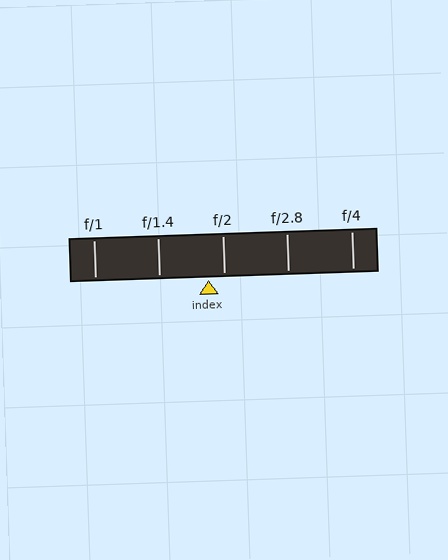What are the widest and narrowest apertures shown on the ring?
The widest aperture shown is f/1 and the narrowest is f/4.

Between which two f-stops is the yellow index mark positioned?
The index mark is between f/1.4 and f/2.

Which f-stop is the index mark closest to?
The index mark is closest to f/2.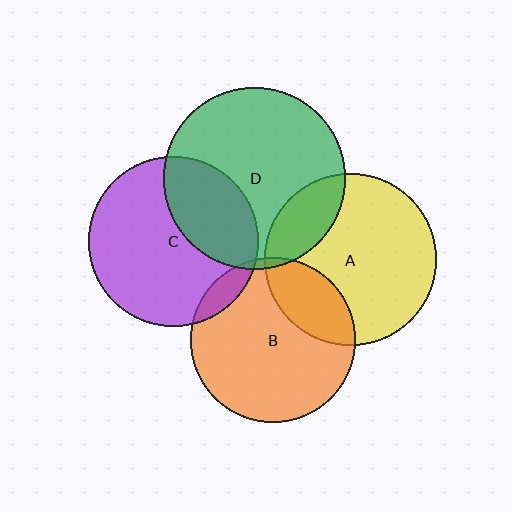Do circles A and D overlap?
Yes.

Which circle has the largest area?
Circle D (green).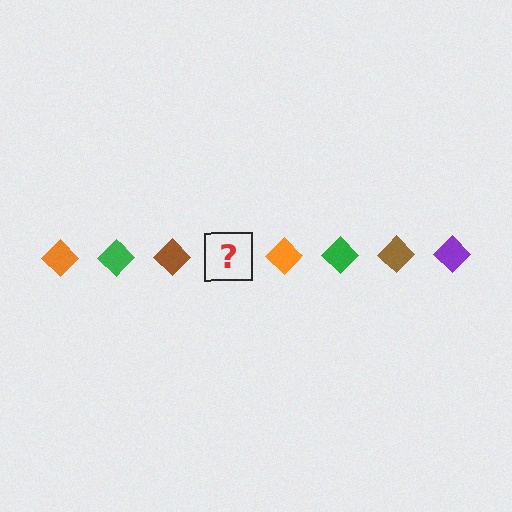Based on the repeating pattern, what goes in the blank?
The blank should be a purple diamond.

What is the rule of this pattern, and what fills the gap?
The rule is that the pattern cycles through orange, green, brown, purple diamonds. The gap should be filled with a purple diamond.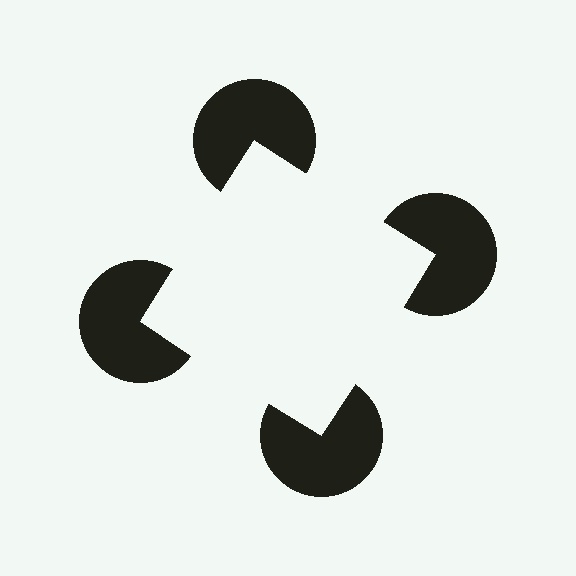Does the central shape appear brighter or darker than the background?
It typically appears slightly brighter than the background, even though no actual brightness change is drawn.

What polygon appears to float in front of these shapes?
An illusory square — its edges are inferred from the aligned wedge cuts in the pac-man discs, not physically drawn.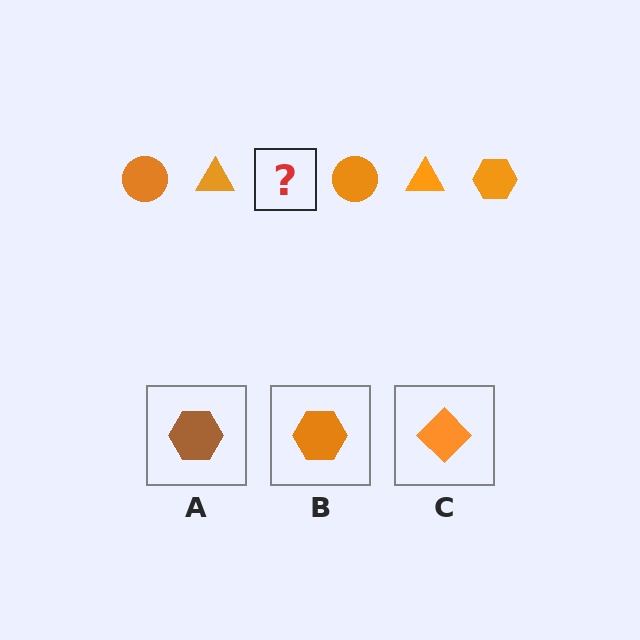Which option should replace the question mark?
Option B.